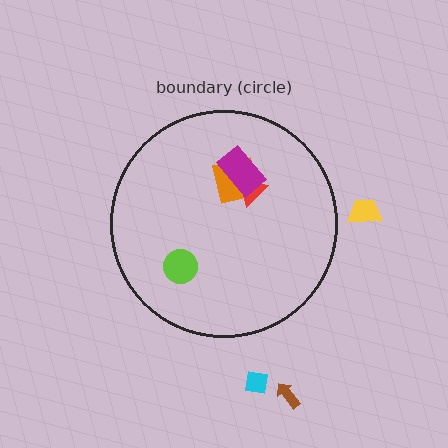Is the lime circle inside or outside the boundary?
Inside.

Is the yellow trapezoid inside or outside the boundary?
Outside.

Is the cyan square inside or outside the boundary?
Outside.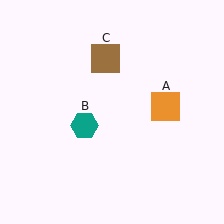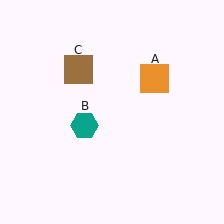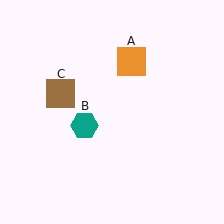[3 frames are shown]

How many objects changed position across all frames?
2 objects changed position: orange square (object A), brown square (object C).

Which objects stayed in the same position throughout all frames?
Teal hexagon (object B) remained stationary.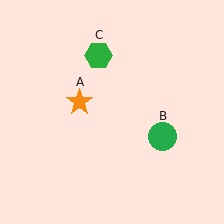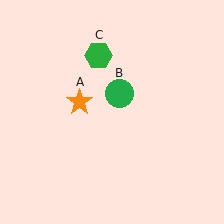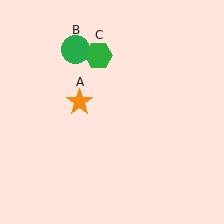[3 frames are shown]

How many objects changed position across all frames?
1 object changed position: green circle (object B).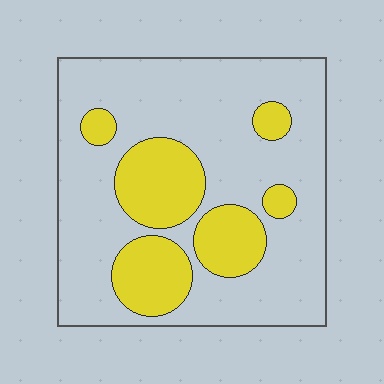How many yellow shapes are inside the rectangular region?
6.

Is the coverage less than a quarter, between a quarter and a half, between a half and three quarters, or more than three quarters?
Between a quarter and a half.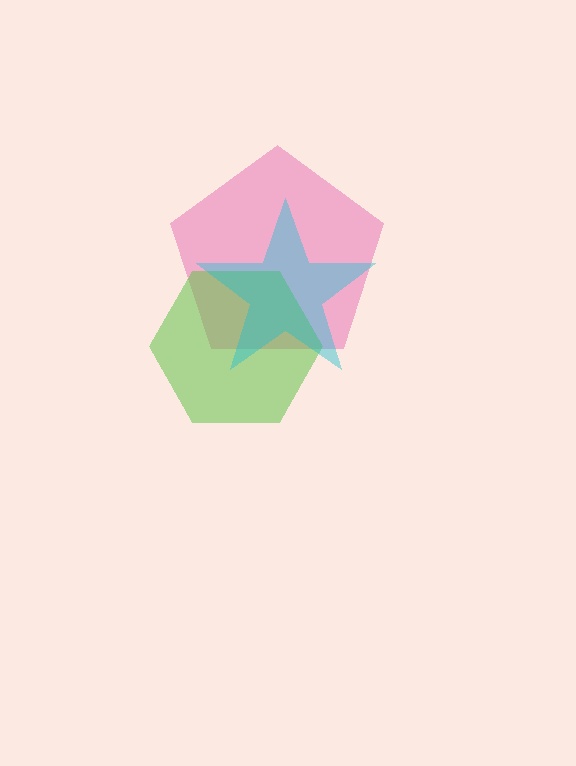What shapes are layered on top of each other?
The layered shapes are: a pink pentagon, a lime hexagon, a cyan star.